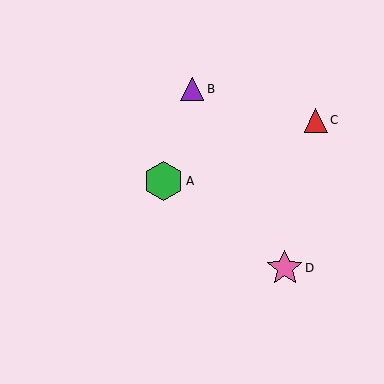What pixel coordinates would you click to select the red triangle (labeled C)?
Click at (316, 121) to select the red triangle C.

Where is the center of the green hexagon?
The center of the green hexagon is at (163, 181).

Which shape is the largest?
The green hexagon (labeled A) is the largest.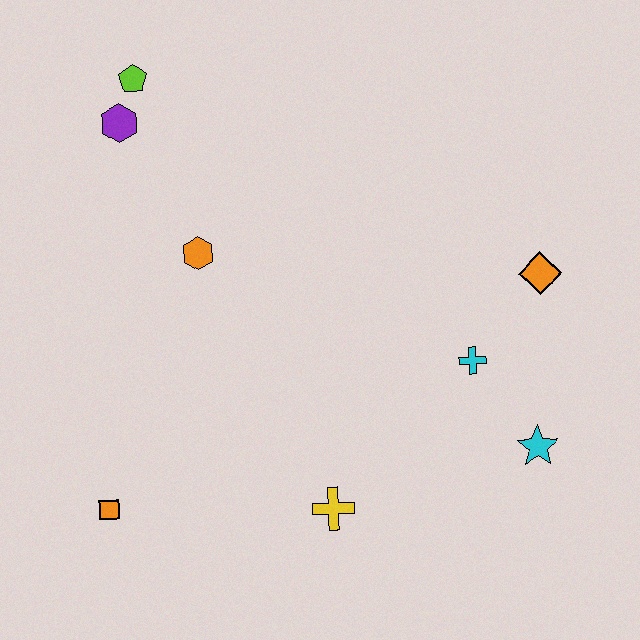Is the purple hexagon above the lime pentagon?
No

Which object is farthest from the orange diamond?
The orange square is farthest from the orange diamond.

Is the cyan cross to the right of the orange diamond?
No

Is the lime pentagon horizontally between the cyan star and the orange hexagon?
No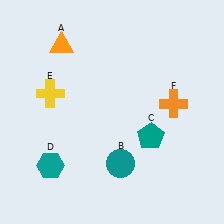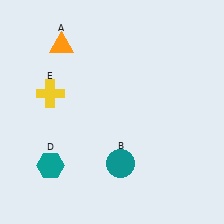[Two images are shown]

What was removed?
The orange cross (F), the teal pentagon (C) were removed in Image 2.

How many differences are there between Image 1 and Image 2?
There are 2 differences between the two images.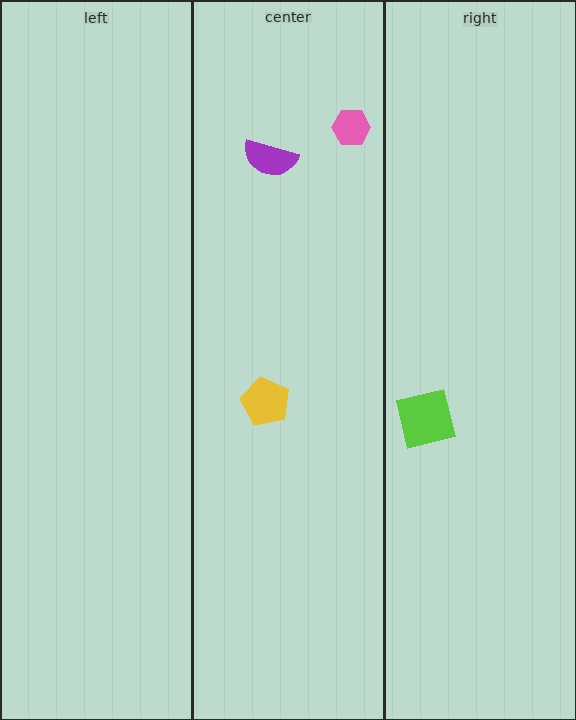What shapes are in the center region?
The purple semicircle, the pink hexagon, the yellow pentagon.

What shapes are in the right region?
The lime square.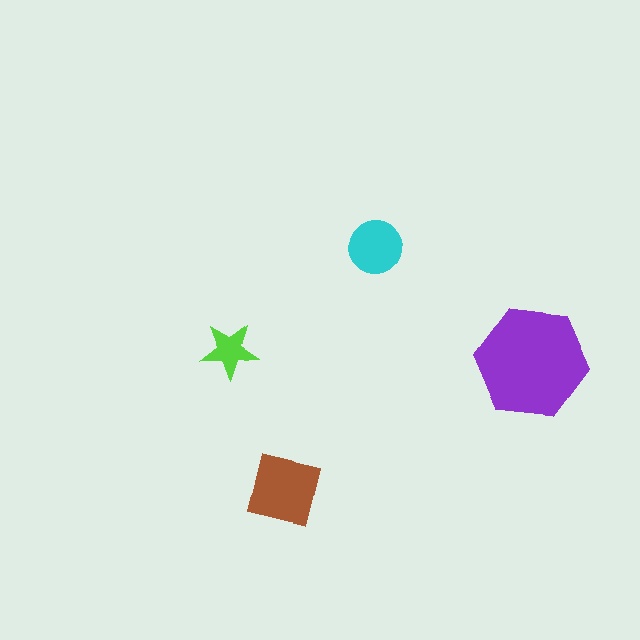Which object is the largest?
The purple hexagon.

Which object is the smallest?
The lime star.